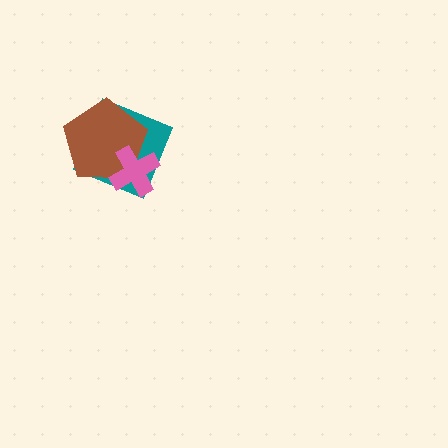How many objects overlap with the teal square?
2 objects overlap with the teal square.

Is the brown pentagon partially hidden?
Yes, it is partially covered by another shape.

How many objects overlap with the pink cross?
2 objects overlap with the pink cross.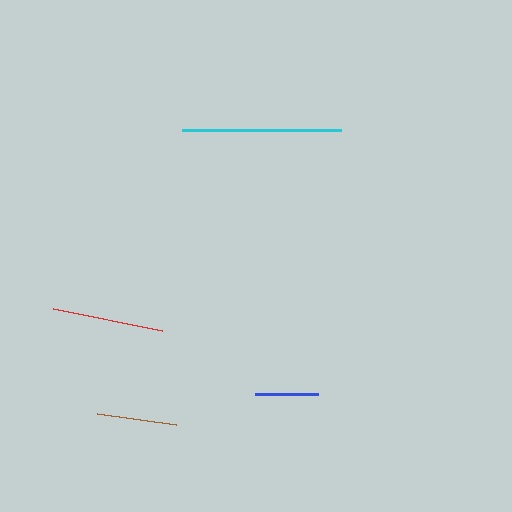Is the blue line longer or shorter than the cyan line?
The cyan line is longer than the blue line.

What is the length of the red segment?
The red segment is approximately 111 pixels long.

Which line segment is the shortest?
The blue line is the shortest at approximately 63 pixels.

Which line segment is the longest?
The cyan line is the longest at approximately 159 pixels.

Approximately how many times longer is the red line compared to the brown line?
The red line is approximately 1.4 times the length of the brown line.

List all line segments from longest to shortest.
From longest to shortest: cyan, red, brown, blue.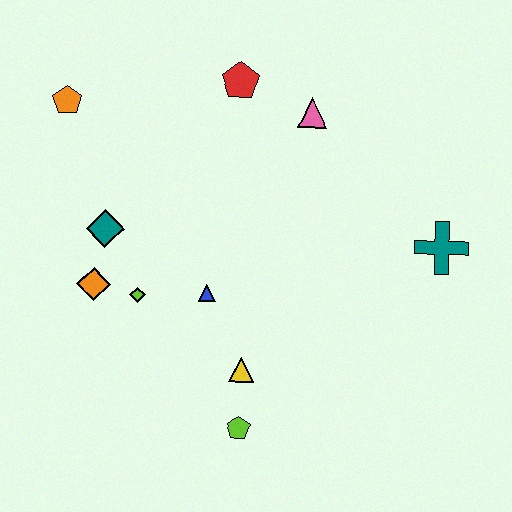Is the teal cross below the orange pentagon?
Yes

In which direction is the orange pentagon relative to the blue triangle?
The orange pentagon is above the blue triangle.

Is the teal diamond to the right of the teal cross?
No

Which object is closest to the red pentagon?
The pink triangle is closest to the red pentagon.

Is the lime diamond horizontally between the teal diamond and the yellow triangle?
Yes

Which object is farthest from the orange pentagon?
The teal cross is farthest from the orange pentagon.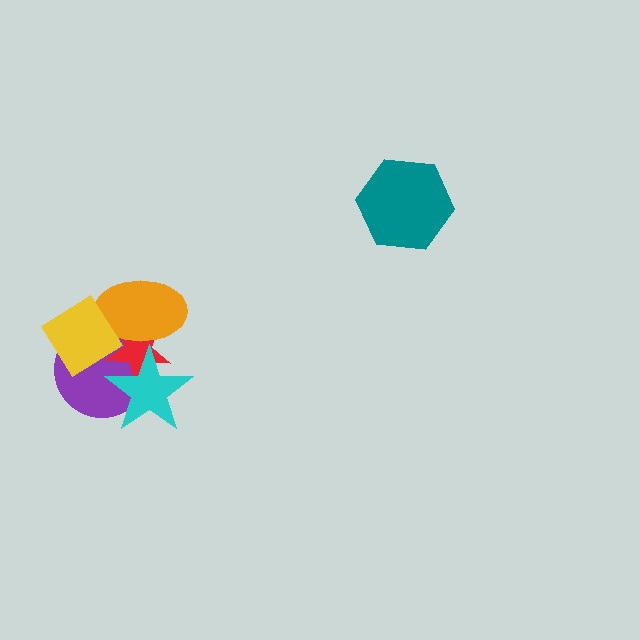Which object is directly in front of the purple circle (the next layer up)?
The red star is directly in front of the purple circle.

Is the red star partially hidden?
Yes, it is partially covered by another shape.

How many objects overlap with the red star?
4 objects overlap with the red star.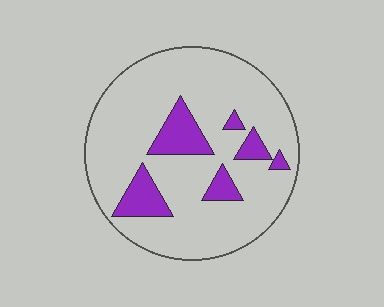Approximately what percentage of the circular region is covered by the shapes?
Approximately 15%.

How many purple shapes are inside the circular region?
6.